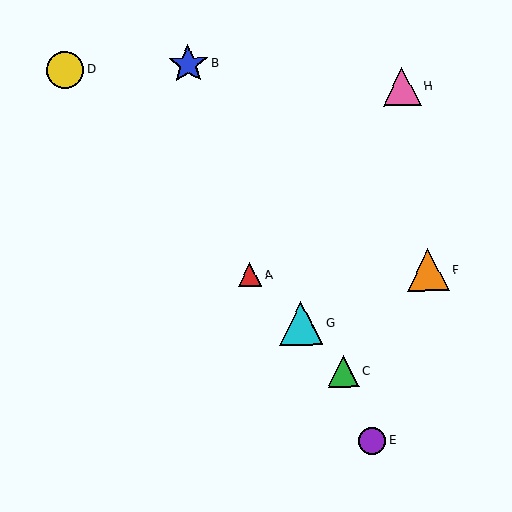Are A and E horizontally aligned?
No, A is at y≈275 and E is at y≈441.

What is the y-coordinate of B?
Object B is at y≈64.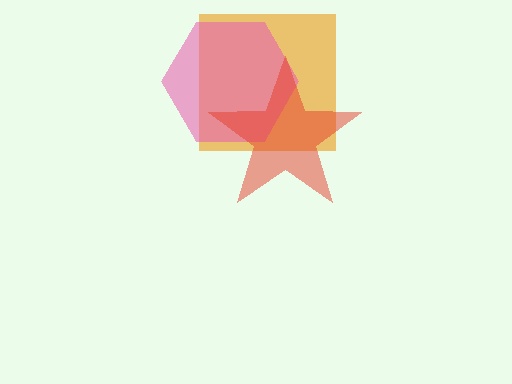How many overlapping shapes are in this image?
There are 3 overlapping shapes in the image.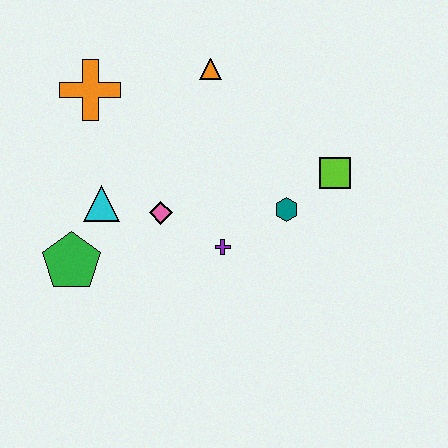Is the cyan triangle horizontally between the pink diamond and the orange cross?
Yes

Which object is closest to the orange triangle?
The orange cross is closest to the orange triangle.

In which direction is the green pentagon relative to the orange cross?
The green pentagon is below the orange cross.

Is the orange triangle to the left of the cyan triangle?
No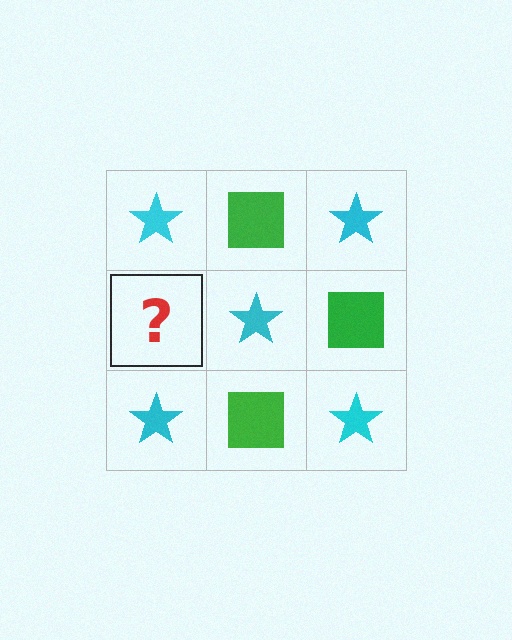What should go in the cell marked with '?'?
The missing cell should contain a green square.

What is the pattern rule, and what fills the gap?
The rule is that it alternates cyan star and green square in a checkerboard pattern. The gap should be filled with a green square.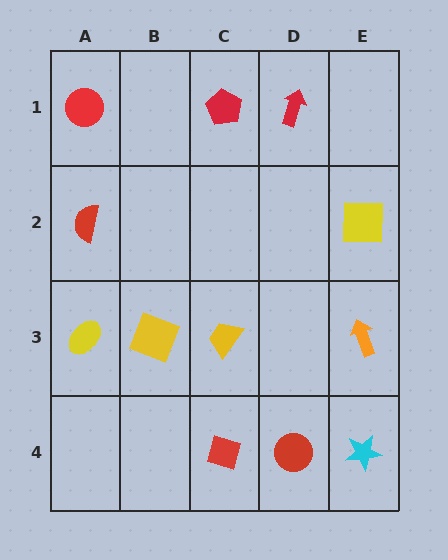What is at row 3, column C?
A yellow trapezoid.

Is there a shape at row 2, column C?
No, that cell is empty.